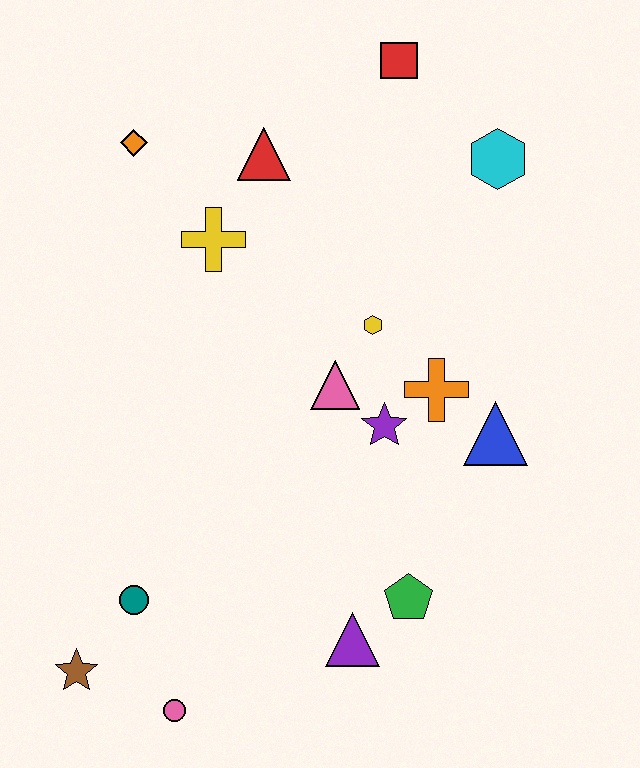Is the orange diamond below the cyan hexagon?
No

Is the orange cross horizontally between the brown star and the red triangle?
No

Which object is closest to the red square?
The cyan hexagon is closest to the red square.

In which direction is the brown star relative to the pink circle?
The brown star is to the left of the pink circle.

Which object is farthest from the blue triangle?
The brown star is farthest from the blue triangle.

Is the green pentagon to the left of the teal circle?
No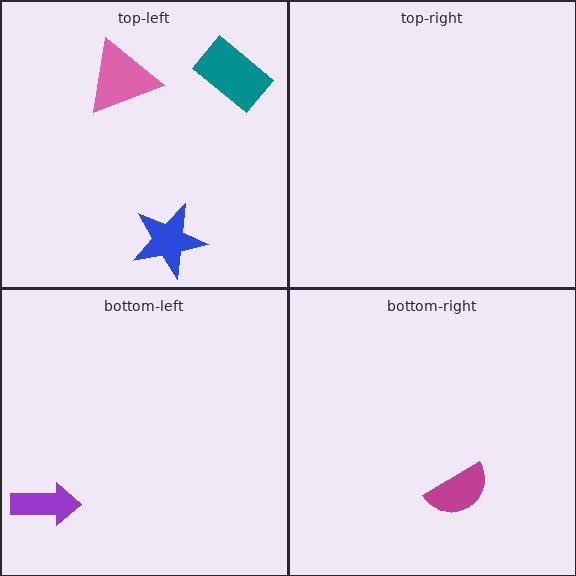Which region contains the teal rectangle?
The top-left region.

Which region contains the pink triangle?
The top-left region.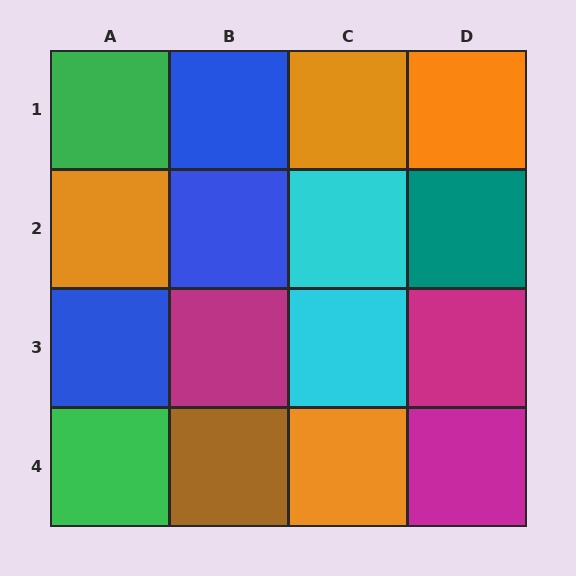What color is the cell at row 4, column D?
Magenta.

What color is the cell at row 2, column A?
Orange.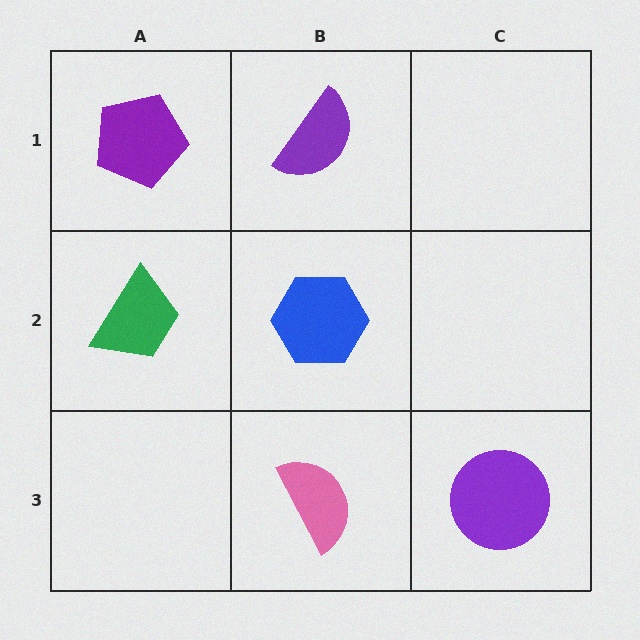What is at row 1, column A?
A purple pentagon.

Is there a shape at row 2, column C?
No, that cell is empty.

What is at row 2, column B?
A blue hexagon.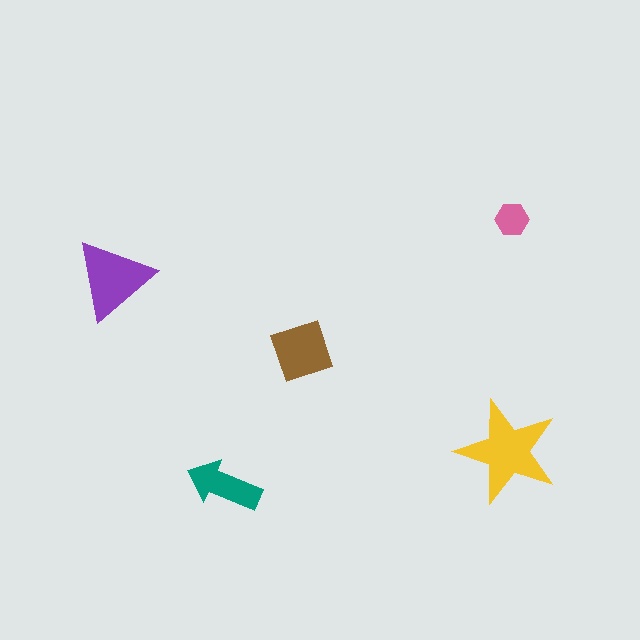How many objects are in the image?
There are 5 objects in the image.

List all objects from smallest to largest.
The pink hexagon, the teal arrow, the brown diamond, the purple triangle, the yellow star.